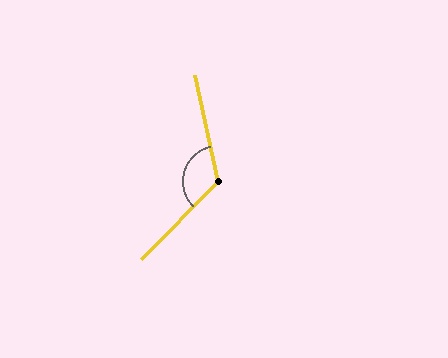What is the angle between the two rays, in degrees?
Approximately 123 degrees.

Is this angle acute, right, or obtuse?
It is obtuse.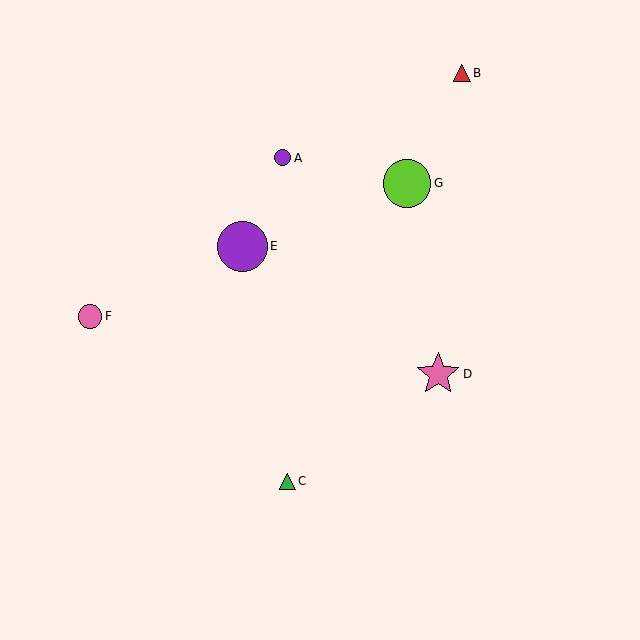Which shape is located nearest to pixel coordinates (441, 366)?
The pink star (labeled D) at (438, 374) is nearest to that location.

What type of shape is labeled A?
Shape A is a purple circle.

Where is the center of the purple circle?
The center of the purple circle is at (283, 158).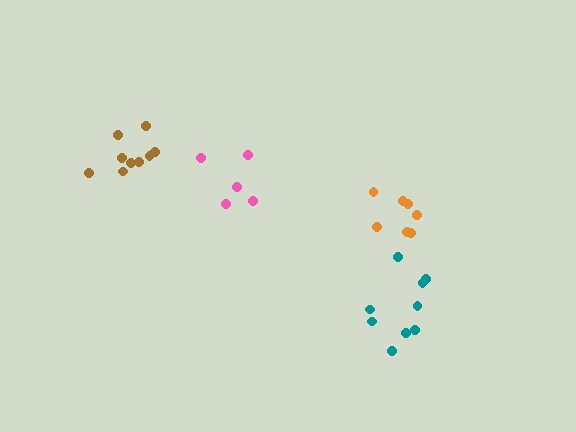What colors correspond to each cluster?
The clusters are colored: orange, pink, brown, teal.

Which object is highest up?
The brown cluster is topmost.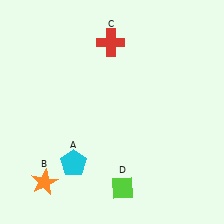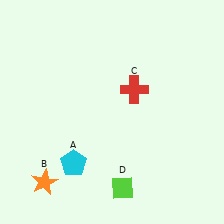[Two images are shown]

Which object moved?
The red cross (C) moved down.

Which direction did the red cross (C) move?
The red cross (C) moved down.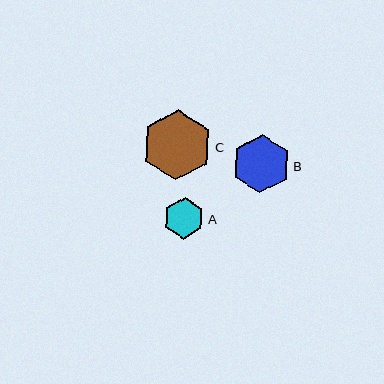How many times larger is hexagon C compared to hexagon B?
Hexagon C is approximately 1.2 times the size of hexagon B.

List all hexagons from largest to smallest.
From largest to smallest: C, B, A.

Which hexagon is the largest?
Hexagon C is the largest with a size of approximately 70 pixels.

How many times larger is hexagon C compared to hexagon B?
Hexagon C is approximately 1.2 times the size of hexagon B.